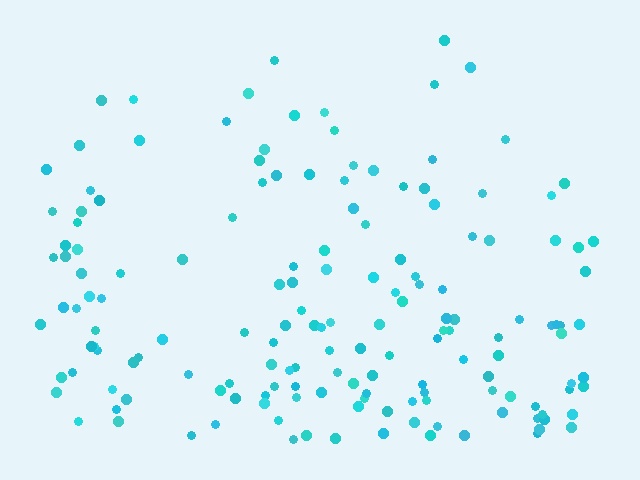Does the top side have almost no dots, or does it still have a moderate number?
Still a moderate number, just noticeably fewer than the bottom.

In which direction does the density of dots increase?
From top to bottom, with the bottom side densest.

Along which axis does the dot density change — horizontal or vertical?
Vertical.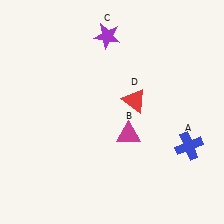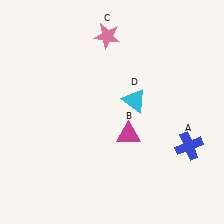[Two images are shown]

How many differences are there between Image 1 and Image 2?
There are 2 differences between the two images.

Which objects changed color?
C changed from purple to pink. D changed from red to cyan.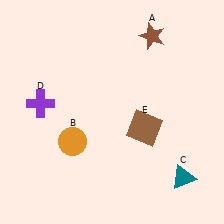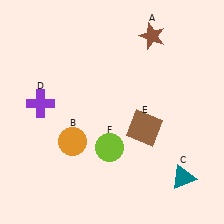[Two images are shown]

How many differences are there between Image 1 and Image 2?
There is 1 difference between the two images.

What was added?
A lime circle (F) was added in Image 2.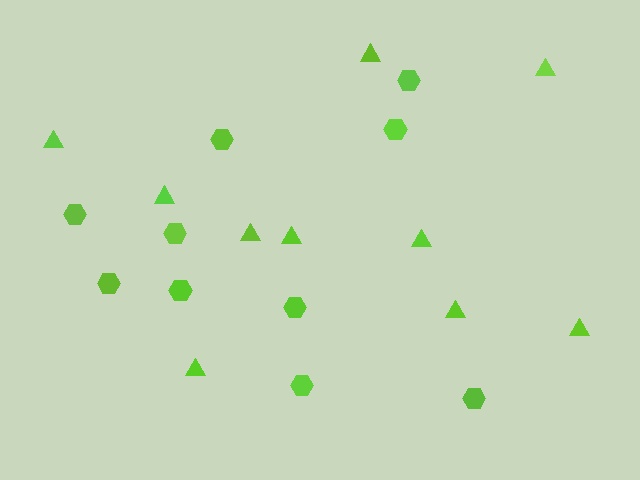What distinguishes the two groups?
There are 2 groups: one group of hexagons (10) and one group of triangles (10).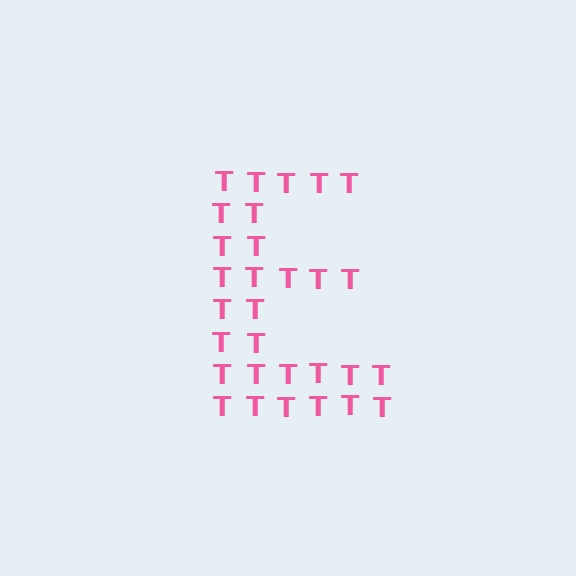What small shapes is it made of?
It is made of small letter T's.